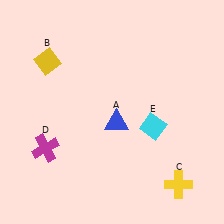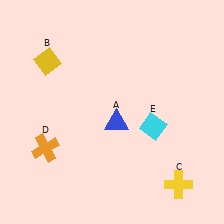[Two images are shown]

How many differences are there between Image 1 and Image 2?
There is 1 difference between the two images.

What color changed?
The cross (D) changed from magenta in Image 1 to orange in Image 2.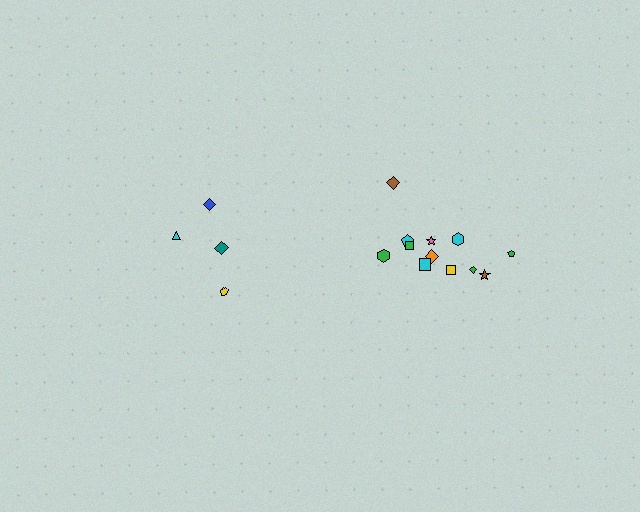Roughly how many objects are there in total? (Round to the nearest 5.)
Roughly 15 objects in total.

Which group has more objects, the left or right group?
The right group.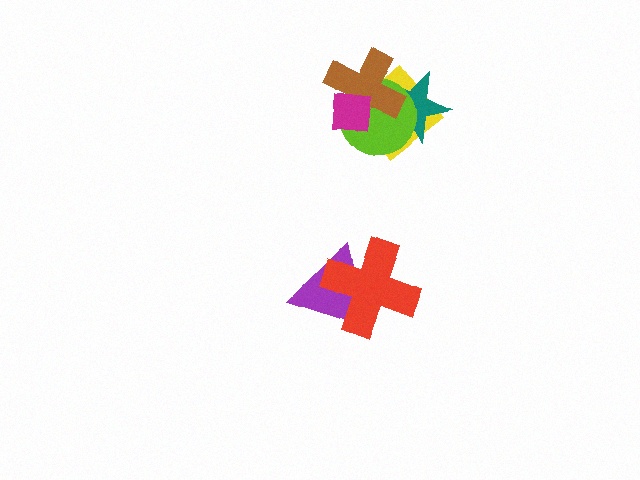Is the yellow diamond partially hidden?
Yes, it is partially covered by another shape.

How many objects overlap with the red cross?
1 object overlaps with the red cross.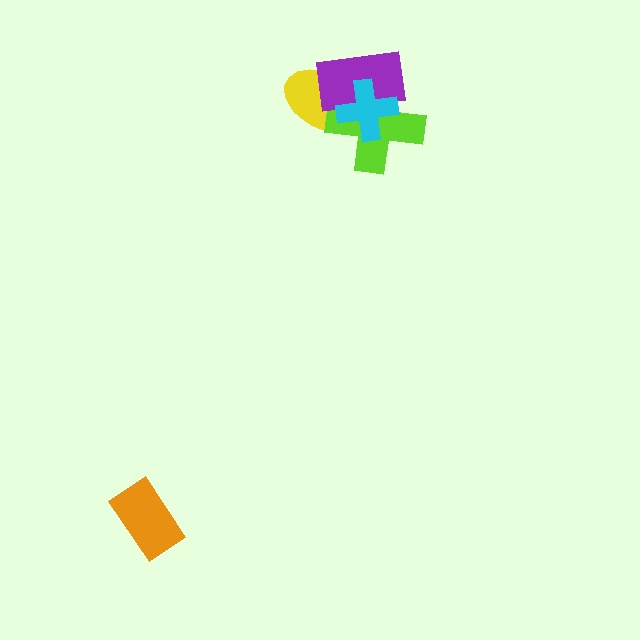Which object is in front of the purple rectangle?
The cyan cross is in front of the purple rectangle.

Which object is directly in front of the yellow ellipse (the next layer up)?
The lime cross is directly in front of the yellow ellipse.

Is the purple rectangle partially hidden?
Yes, it is partially covered by another shape.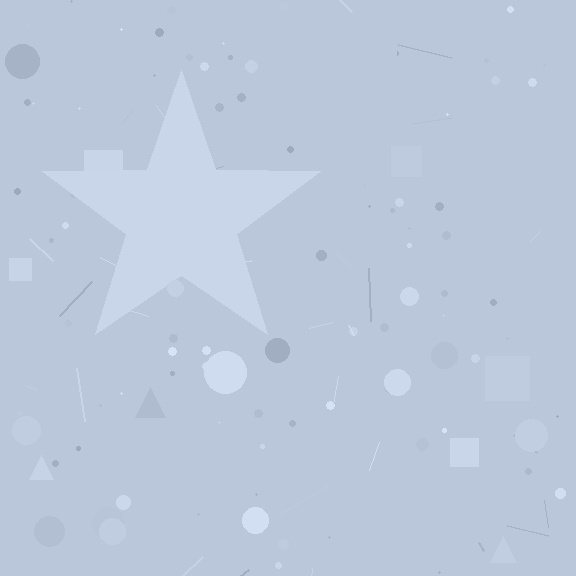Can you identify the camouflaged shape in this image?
The camouflaged shape is a star.